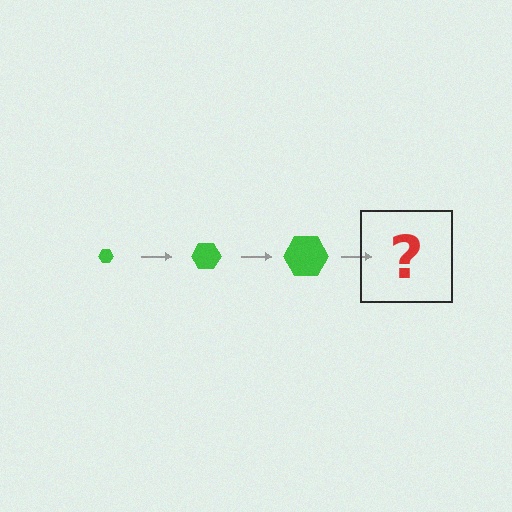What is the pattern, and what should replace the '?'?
The pattern is that the hexagon gets progressively larger each step. The '?' should be a green hexagon, larger than the previous one.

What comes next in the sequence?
The next element should be a green hexagon, larger than the previous one.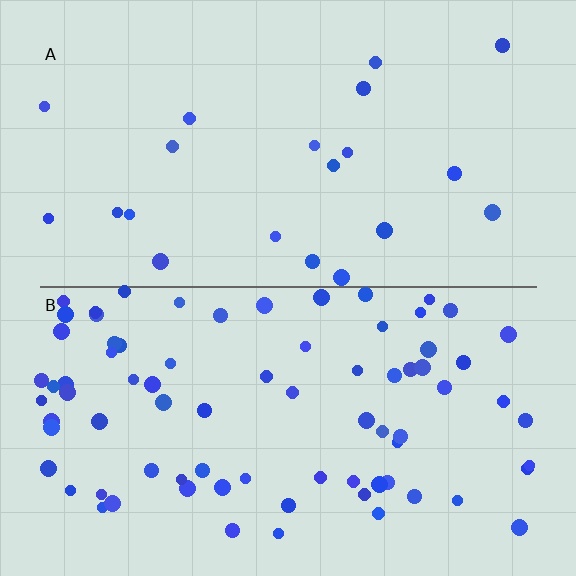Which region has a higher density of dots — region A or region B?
B (the bottom).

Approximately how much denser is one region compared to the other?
Approximately 3.8× — region B over region A.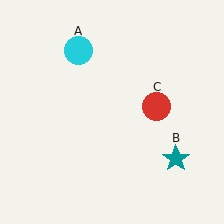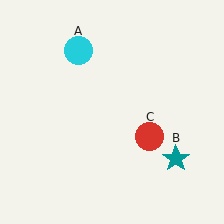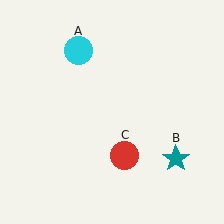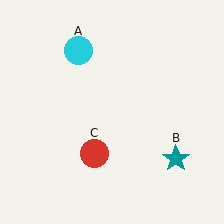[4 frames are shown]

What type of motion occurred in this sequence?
The red circle (object C) rotated clockwise around the center of the scene.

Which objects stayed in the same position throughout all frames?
Cyan circle (object A) and teal star (object B) remained stationary.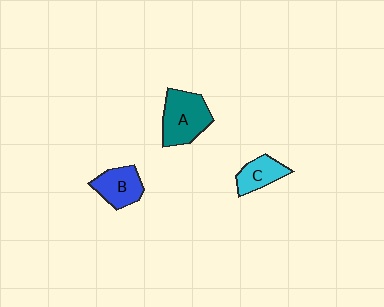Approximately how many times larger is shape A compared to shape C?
Approximately 1.7 times.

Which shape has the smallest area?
Shape C (cyan).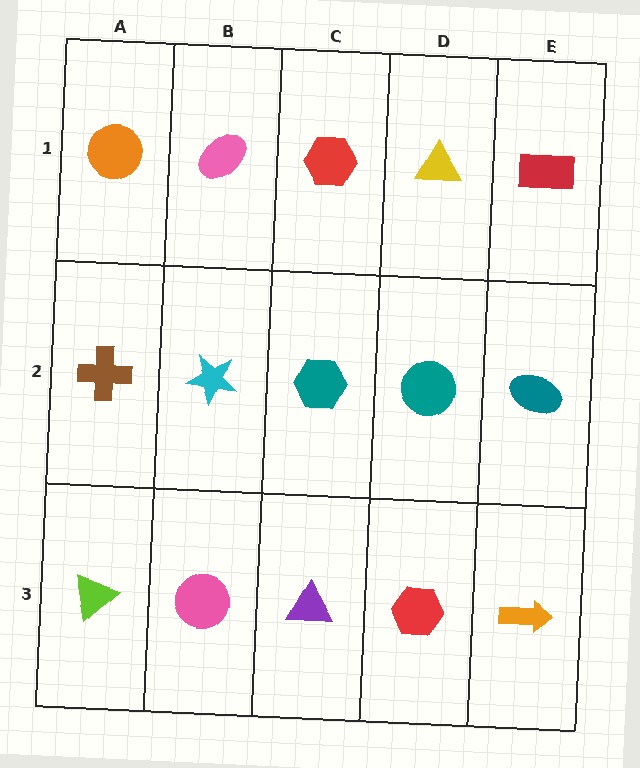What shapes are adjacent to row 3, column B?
A cyan star (row 2, column B), a lime triangle (row 3, column A), a purple triangle (row 3, column C).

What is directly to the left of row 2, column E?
A teal circle.